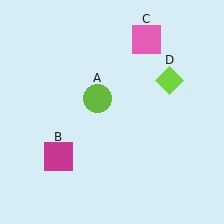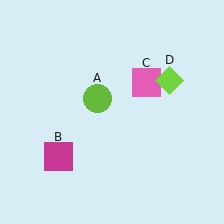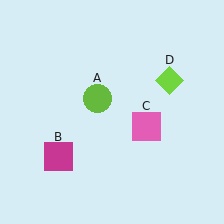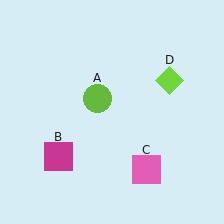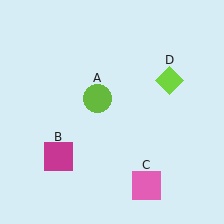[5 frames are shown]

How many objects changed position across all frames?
1 object changed position: pink square (object C).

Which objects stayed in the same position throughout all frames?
Lime circle (object A) and magenta square (object B) and lime diamond (object D) remained stationary.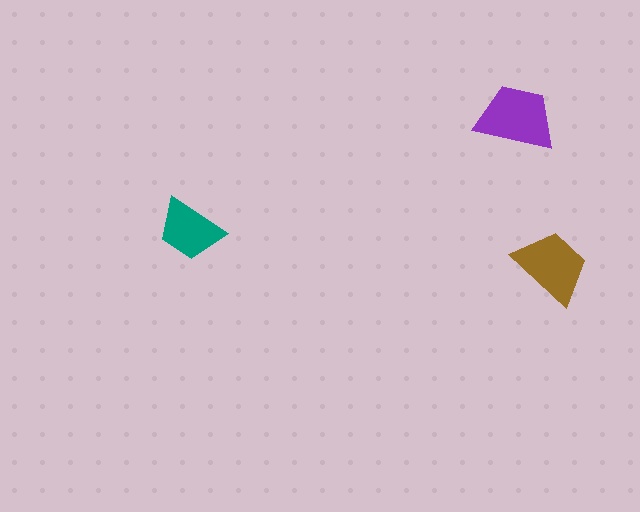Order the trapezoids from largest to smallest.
the purple one, the brown one, the teal one.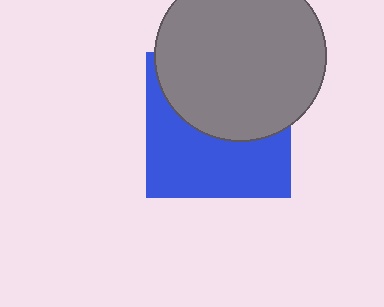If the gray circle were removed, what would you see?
You would see the complete blue square.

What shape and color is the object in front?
The object in front is a gray circle.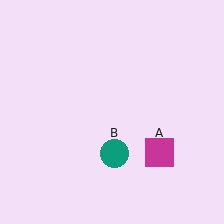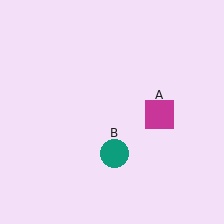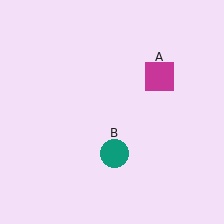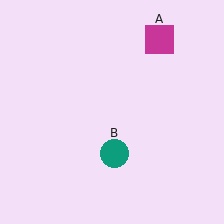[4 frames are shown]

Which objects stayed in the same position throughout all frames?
Teal circle (object B) remained stationary.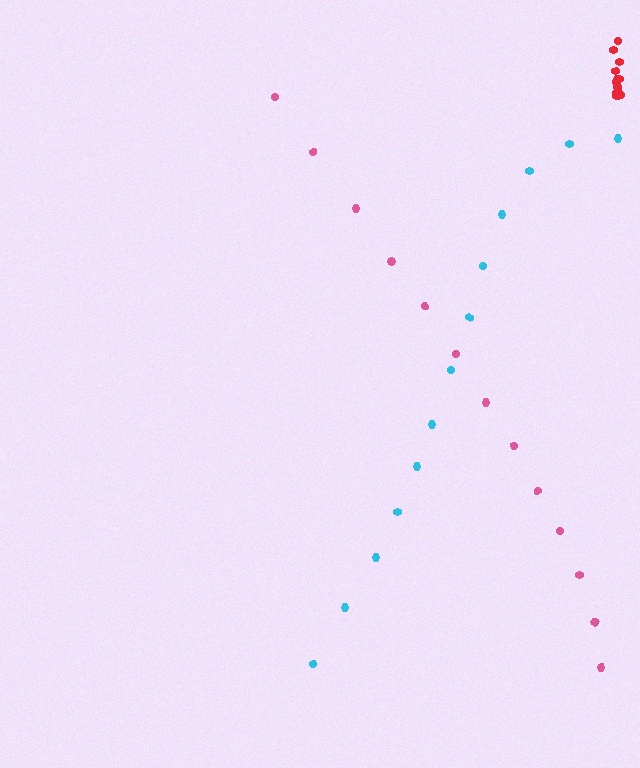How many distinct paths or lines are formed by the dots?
There are 3 distinct paths.